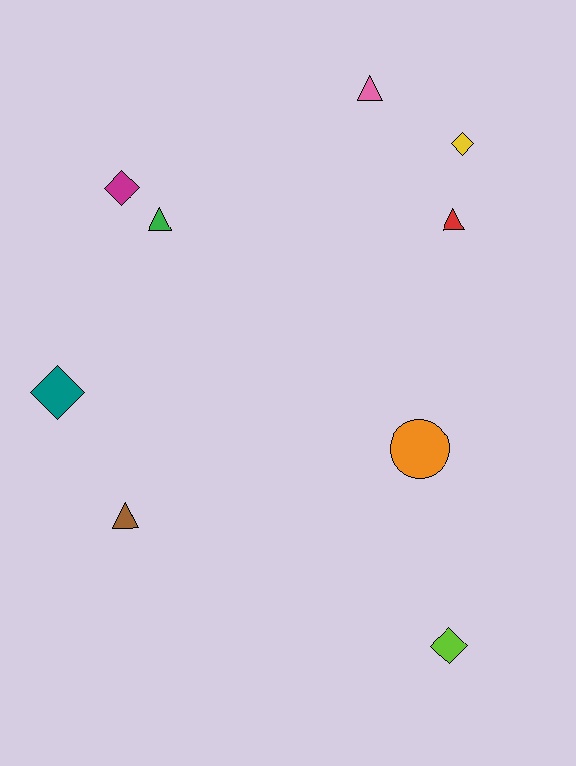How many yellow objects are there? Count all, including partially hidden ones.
There is 1 yellow object.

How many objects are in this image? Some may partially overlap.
There are 9 objects.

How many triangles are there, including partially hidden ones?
There are 4 triangles.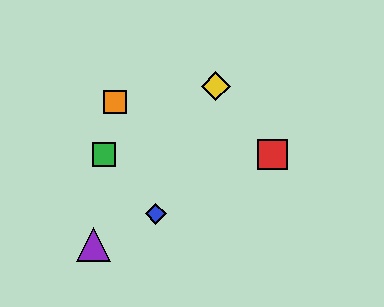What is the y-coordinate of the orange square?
The orange square is at y≈102.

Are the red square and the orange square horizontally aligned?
No, the red square is at y≈154 and the orange square is at y≈102.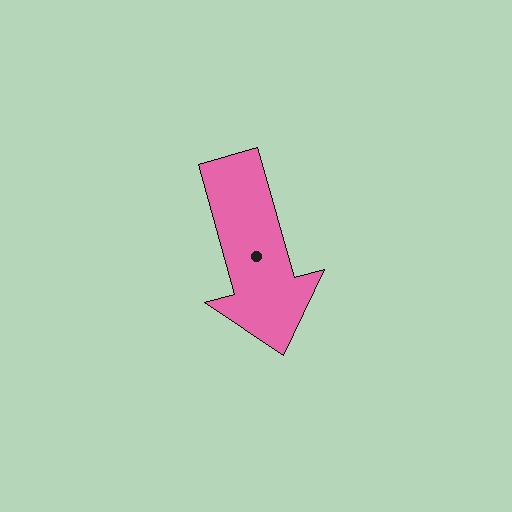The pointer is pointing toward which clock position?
Roughly 5 o'clock.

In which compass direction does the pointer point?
South.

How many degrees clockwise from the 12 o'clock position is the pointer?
Approximately 164 degrees.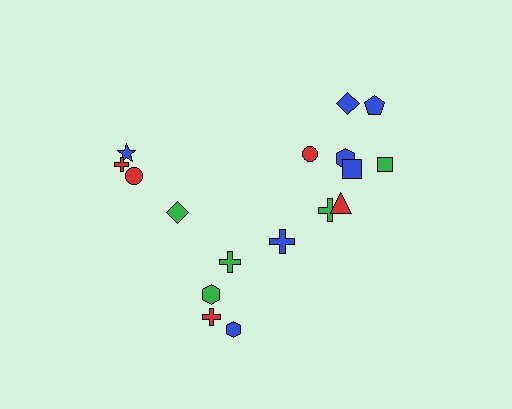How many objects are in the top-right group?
There are 8 objects.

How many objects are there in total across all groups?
There are 17 objects.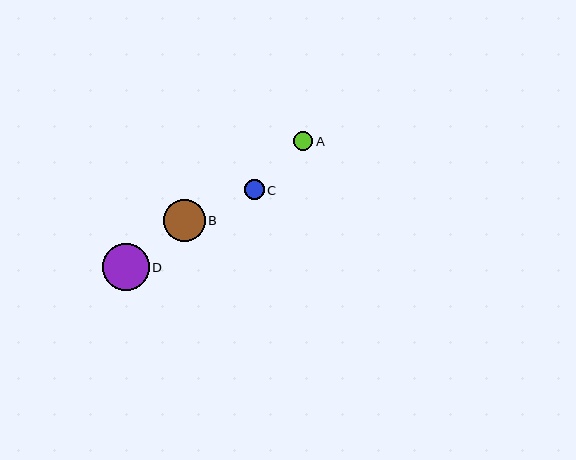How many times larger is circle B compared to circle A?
Circle B is approximately 2.2 times the size of circle A.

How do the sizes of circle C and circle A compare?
Circle C and circle A are approximately the same size.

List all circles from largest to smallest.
From largest to smallest: D, B, C, A.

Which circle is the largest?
Circle D is the largest with a size of approximately 47 pixels.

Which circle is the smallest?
Circle A is the smallest with a size of approximately 19 pixels.